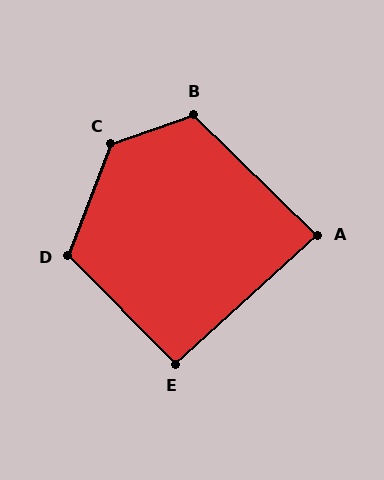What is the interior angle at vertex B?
Approximately 116 degrees (obtuse).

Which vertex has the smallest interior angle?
A, at approximately 86 degrees.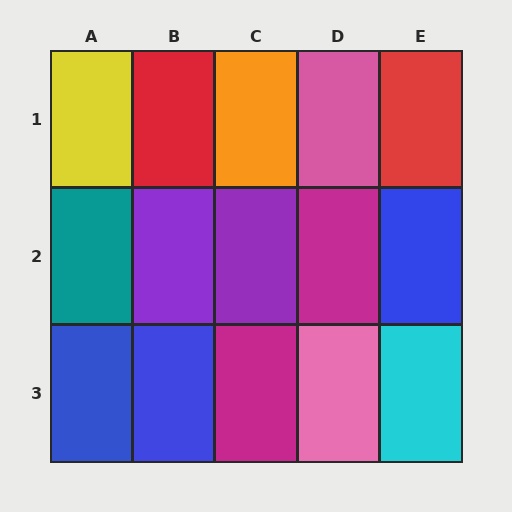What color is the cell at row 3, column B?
Blue.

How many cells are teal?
1 cell is teal.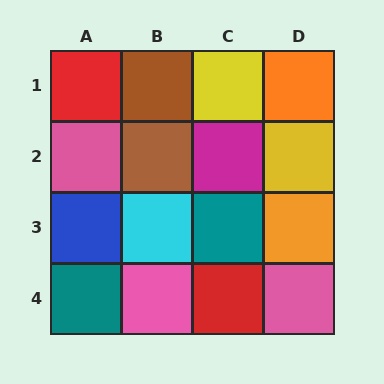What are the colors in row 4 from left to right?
Teal, pink, red, pink.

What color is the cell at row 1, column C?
Yellow.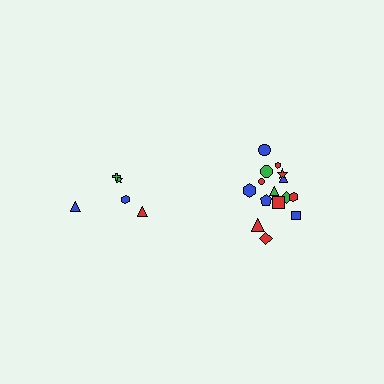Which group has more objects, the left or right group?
The right group.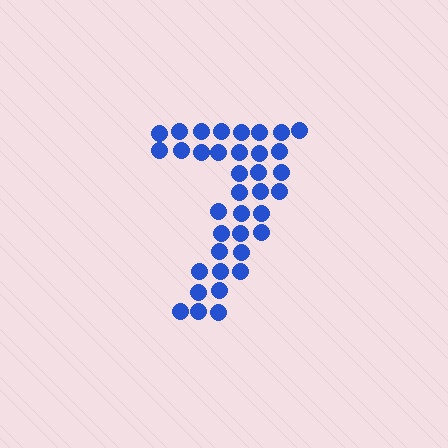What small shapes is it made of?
It is made of small circles.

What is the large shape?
The large shape is the digit 7.